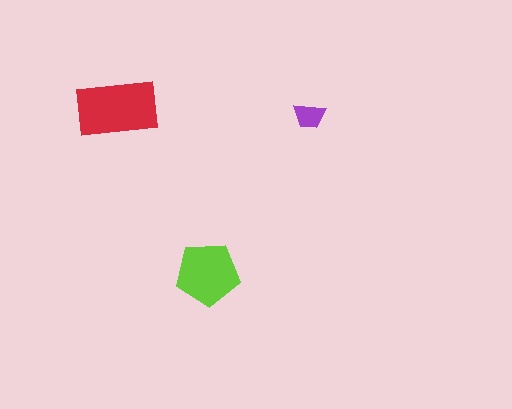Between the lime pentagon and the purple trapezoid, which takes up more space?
The lime pentagon.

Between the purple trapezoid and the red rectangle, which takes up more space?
The red rectangle.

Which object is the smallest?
The purple trapezoid.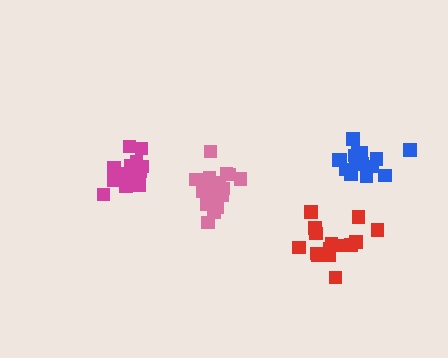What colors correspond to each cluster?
The clusters are colored: blue, magenta, pink, red.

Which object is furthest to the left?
The magenta cluster is leftmost.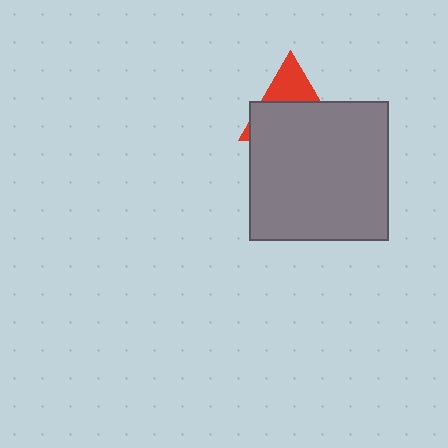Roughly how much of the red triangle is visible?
A small part of it is visible (roughly 34%).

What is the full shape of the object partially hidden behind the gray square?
The partially hidden object is a red triangle.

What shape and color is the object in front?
The object in front is a gray square.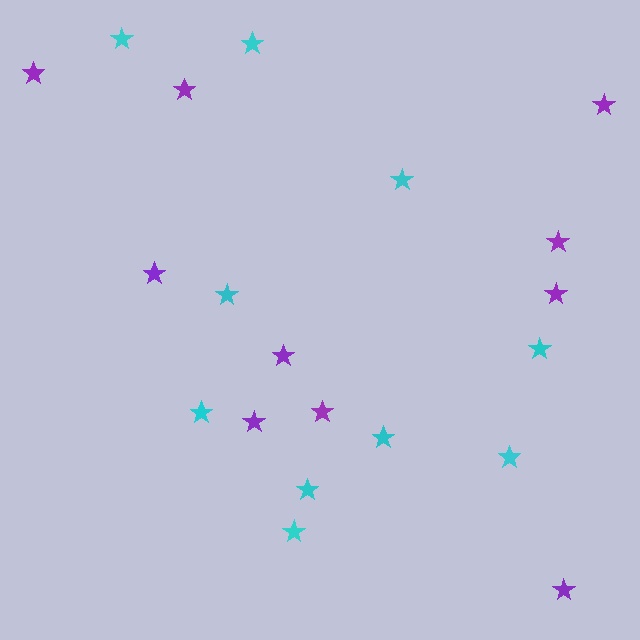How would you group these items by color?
There are 2 groups: one group of purple stars (10) and one group of cyan stars (10).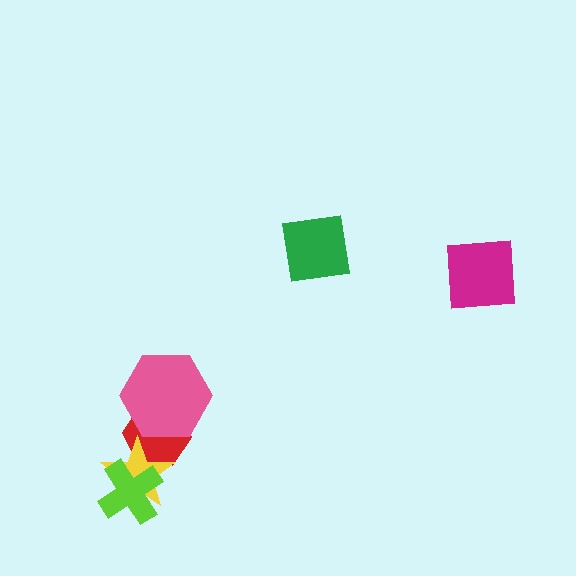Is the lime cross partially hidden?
No, no other shape covers it.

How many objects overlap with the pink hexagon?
1 object overlaps with the pink hexagon.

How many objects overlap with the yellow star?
2 objects overlap with the yellow star.